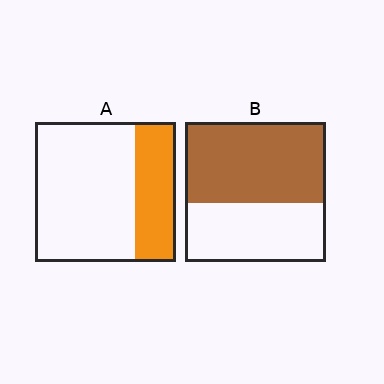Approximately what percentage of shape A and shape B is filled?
A is approximately 30% and B is approximately 60%.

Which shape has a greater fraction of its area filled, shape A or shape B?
Shape B.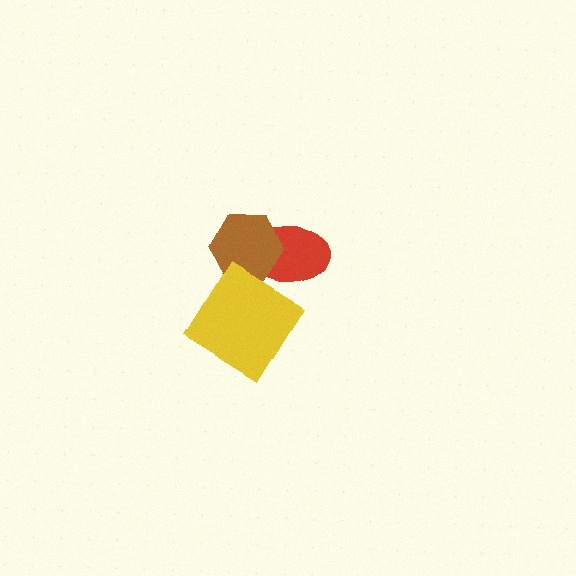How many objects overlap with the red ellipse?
1 object overlaps with the red ellipse.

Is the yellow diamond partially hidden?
No, no other shape covers it.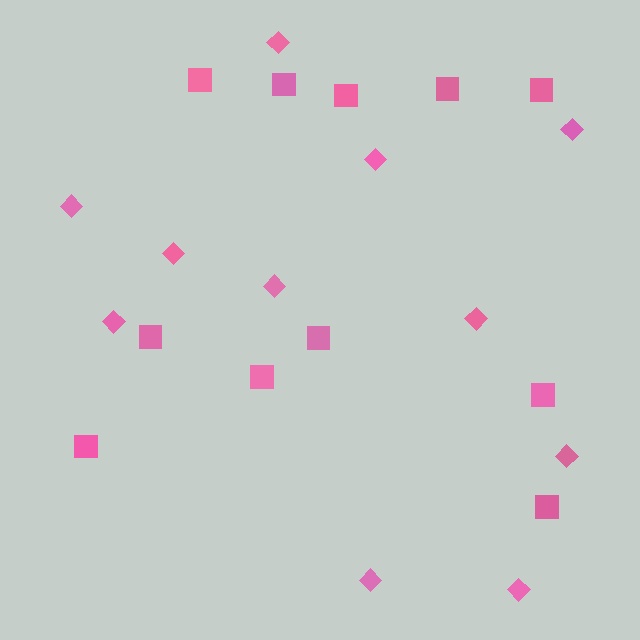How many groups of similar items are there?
There are 2 groups: one group of diamonds (11) and one group of squares (11).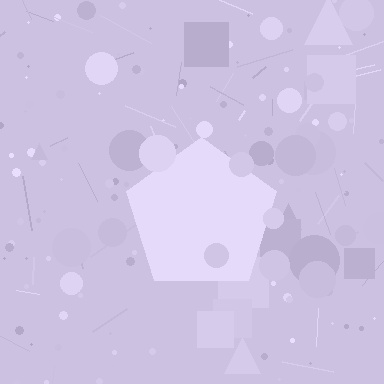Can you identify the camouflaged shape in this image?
The camouflaged shape is a pentagon.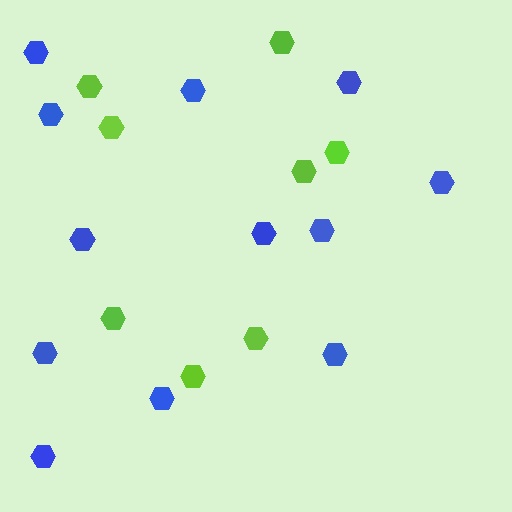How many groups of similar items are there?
There are 2 groups: one group of blue hexagons (12) and one group of lime hexagons (8).